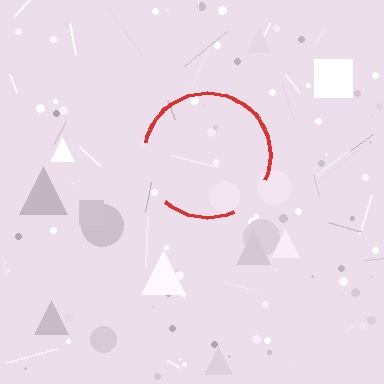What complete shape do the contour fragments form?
The contour fragments form a circle.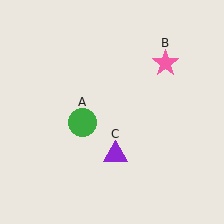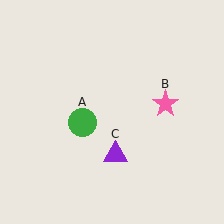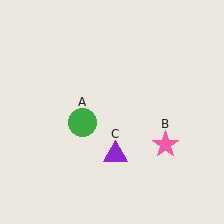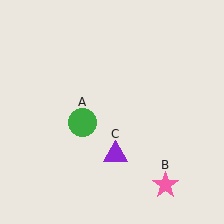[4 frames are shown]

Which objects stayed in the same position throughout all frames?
Green circle (object A) and purple triangle (object C) remained stationary.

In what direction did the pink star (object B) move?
The pink star (object B) moved down.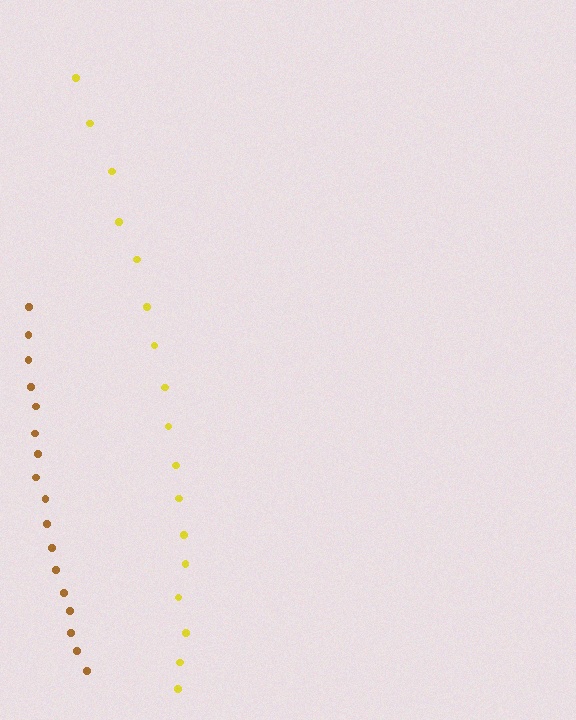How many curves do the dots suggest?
There are 2 distinct paths.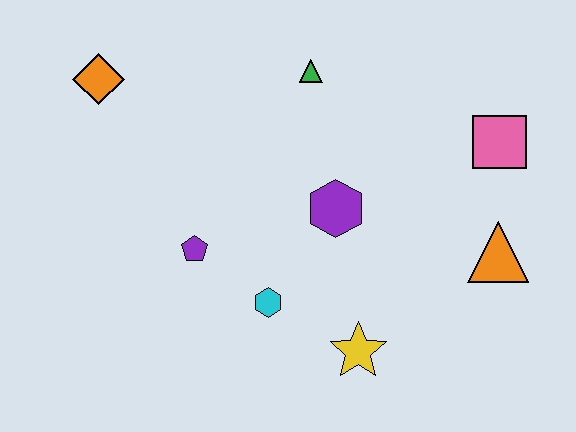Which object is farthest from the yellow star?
The orange diamond is farthest from the yellow star.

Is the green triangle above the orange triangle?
Yes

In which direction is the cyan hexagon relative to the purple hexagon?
The cyan hexagon is below the purple hexagon.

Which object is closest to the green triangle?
The purple hexagon is closest to the green triangle.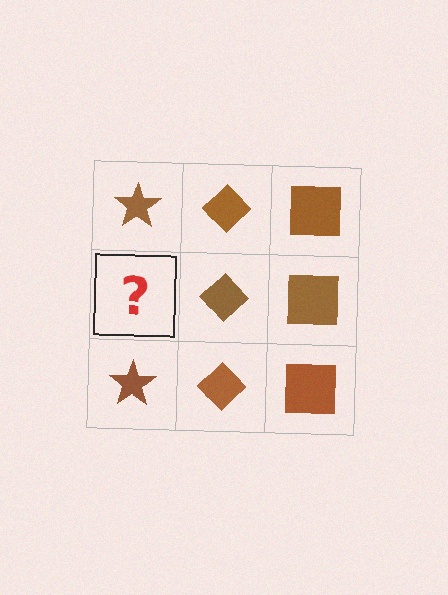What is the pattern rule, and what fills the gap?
The rule is that each column has a consistent shape. The gap should be filled with a brown star.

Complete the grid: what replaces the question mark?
The question mark should be replaced with a brown star.